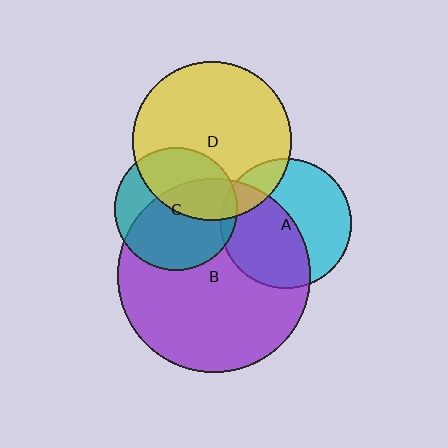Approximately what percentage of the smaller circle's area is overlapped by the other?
Approximately 50%.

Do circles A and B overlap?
Yes.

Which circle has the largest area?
Circle B (purple).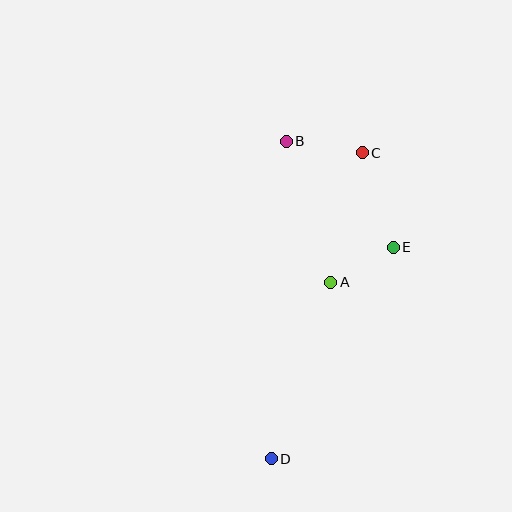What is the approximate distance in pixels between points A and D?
The distance between A and D is approximately 186 pixels.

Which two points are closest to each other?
Points A and E are closest to each other.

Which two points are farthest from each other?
Points C and D are farthest from each other.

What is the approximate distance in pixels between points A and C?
The distance between A and C is approximately 133 pixels.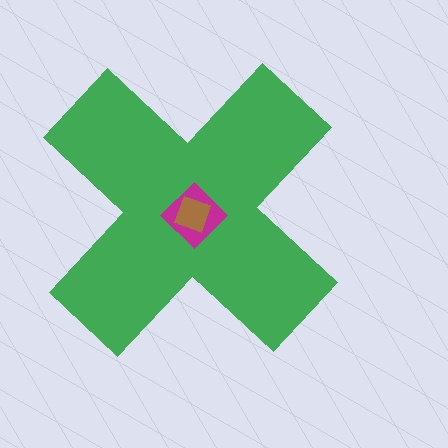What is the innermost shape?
The brown square.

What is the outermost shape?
The green cross.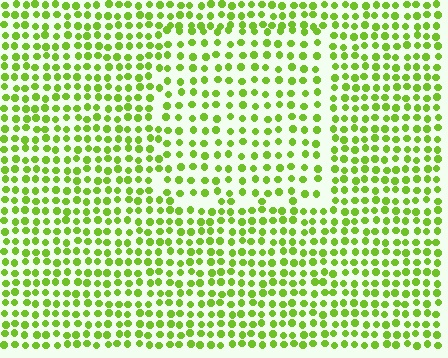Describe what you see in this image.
The image contains small lime elements arranged at two different densities. A rectangle-shaped region is visible where the elements are less densely packed than the surrounding area.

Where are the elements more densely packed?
The elements are more densely packed outside the rectangle boundary.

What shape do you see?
I see a rectangle.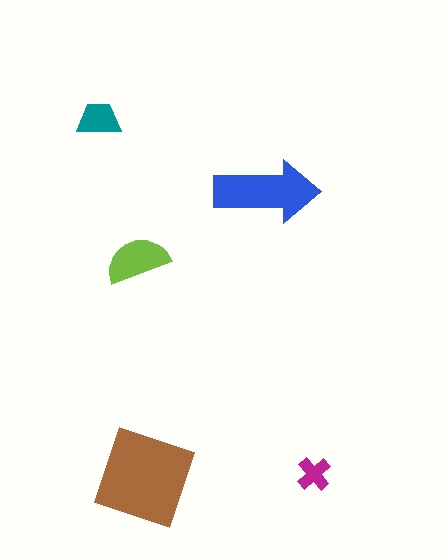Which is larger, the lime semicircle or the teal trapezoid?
The lime semicircle.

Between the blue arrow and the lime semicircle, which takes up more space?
The blue arrow.